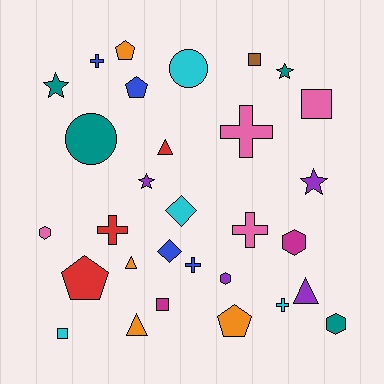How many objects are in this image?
There are 30 objects.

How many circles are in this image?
There are 2 circles.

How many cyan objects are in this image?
There are 4 cyan objects.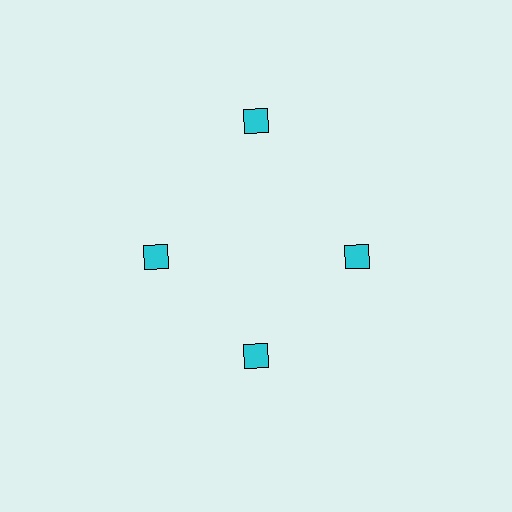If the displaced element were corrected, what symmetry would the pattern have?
It would have 4-fold rotational symmetry — the pattern would map onto itself every 90 degrees.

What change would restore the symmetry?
The symmetry would be restored by moving it inward, back onto the ring so that all 4 diamonds sit at equal angles and equal distance from the center.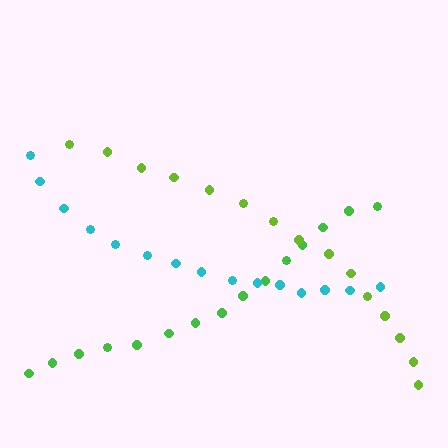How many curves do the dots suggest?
There are 3 distinct paths.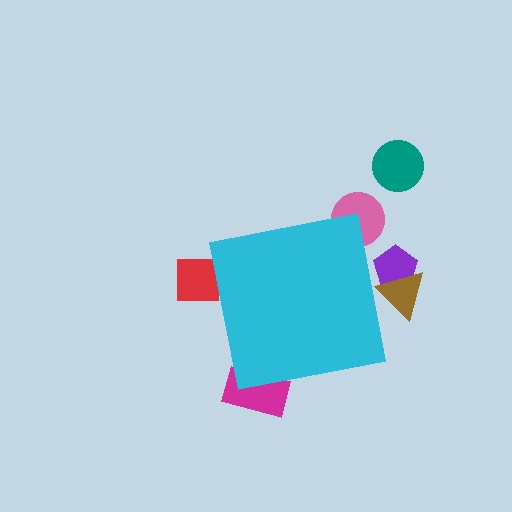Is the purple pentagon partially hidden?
Yes, the purple pentagon is partially hidden behind the cyan square.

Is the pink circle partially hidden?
Yes, the pink circle is partially hidden behind the cyan square.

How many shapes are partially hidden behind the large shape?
5 shapes are partially hidden.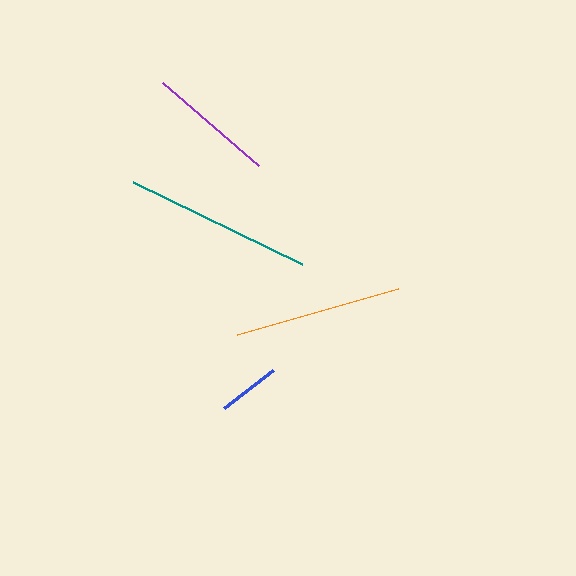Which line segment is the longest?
The teal line is the longest at approximately 188 pixels.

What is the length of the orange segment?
The orange segment is approximately 167 pixels long.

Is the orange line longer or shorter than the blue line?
The orange line is longer than the blue line.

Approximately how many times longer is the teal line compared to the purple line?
The teal line is approximately 1.5 times the length of the purple line.